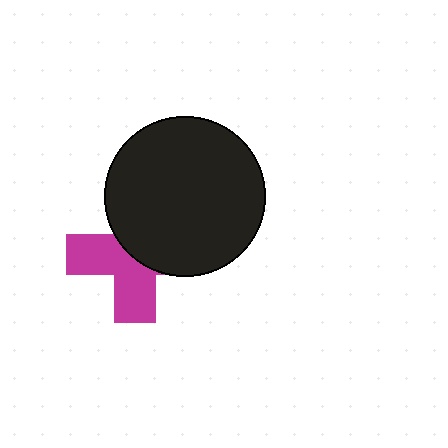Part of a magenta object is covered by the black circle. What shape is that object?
It is a cross.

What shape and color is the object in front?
The object in front is a black circle.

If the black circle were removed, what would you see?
You would see the complete magenta cross.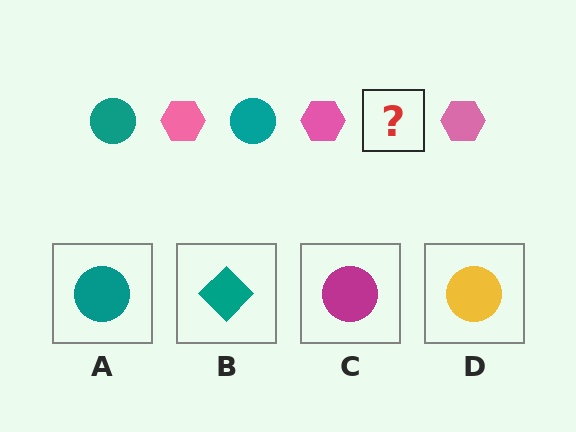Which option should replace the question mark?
Option A.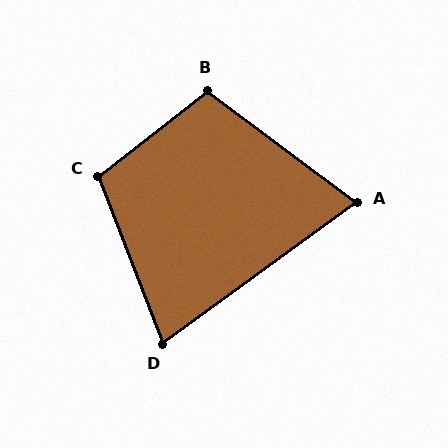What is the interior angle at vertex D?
Approximately 75 degrees (acute).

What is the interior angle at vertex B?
Approximately 105 degrees (obtuse).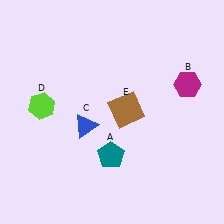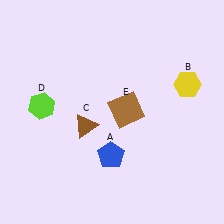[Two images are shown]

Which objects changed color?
A changed from teal to blue. B changed from magenta to yellow. C changed from blue to brown.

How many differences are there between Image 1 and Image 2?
There are 3 differences between the two images.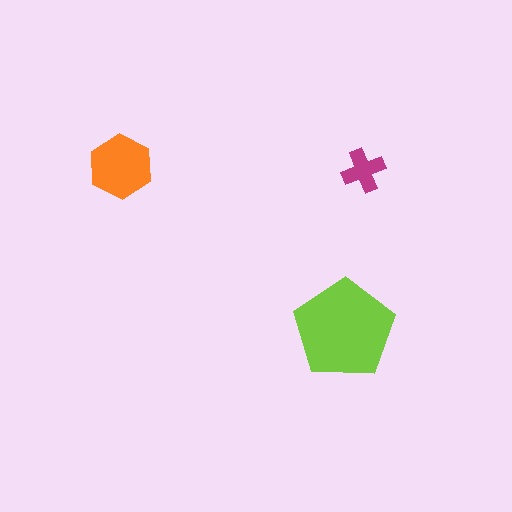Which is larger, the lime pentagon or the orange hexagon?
The lime pentagon.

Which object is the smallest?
The magenta cross.